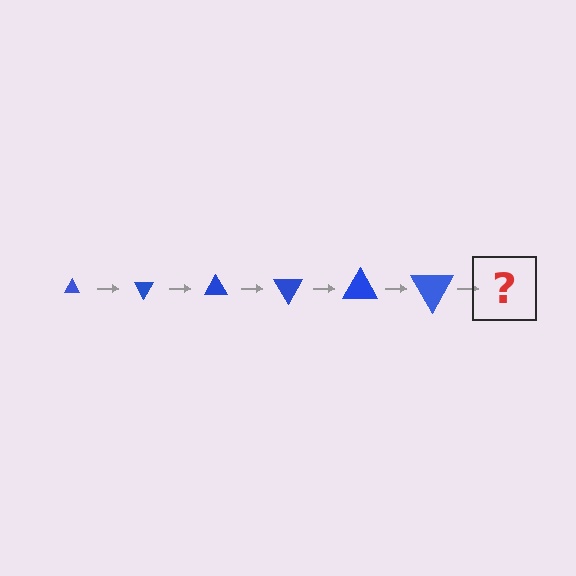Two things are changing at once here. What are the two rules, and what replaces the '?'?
The two rules are that the triangle grows larger each step and it rotates 60 degrees each step. The '?' should be a triangle, larger than the previous one and rotated 360 degrees from the start.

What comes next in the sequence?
The next element should be a triangle, larger than the previous one and rotated 360 degrees from the start.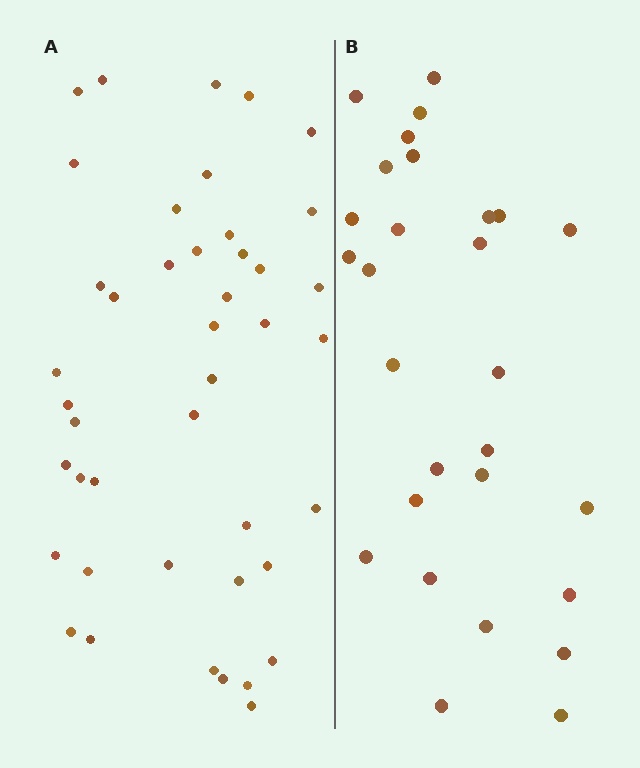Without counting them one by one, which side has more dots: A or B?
Region A (the left region) has more dots.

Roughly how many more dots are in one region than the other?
Region A has approximately 15 more dots than region B.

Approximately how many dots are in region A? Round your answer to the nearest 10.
About 40 dots. (The exact count is 43, which rounds to 40.)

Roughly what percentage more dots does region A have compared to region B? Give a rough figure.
About 55% more.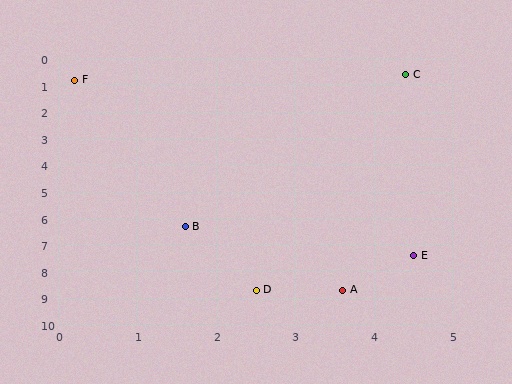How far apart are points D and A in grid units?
Points D and A are about 1.1 grid units apart.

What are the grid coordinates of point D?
Point D is at approximately (2.5, 8.7).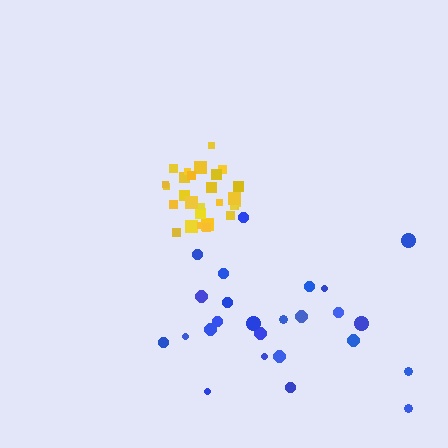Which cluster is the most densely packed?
Yellow.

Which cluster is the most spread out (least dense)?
Blue.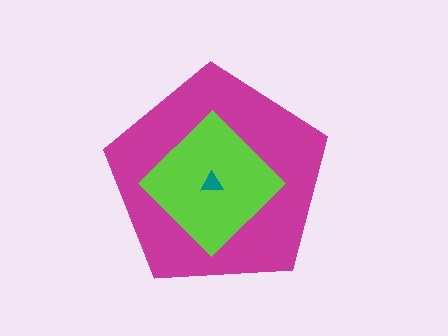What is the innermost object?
The teal triangle.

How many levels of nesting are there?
3.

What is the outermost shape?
The magenta pentagon.